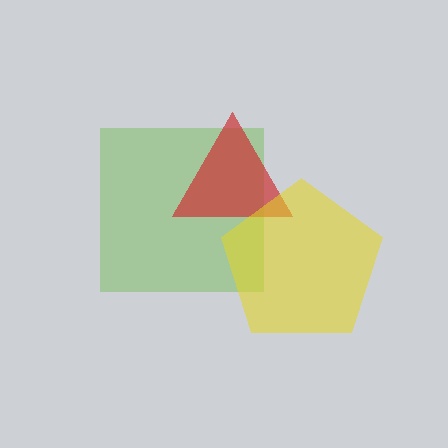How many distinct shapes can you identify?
There are 3 distinct shapes: a lime square, a red triangle, a yellow pentagon.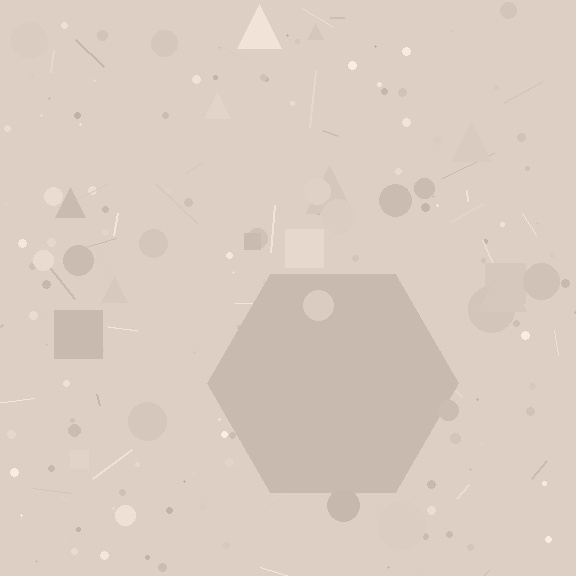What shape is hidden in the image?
A hexagon is hidden in the image.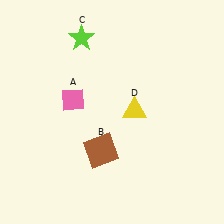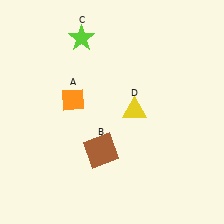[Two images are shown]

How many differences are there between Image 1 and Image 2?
There is 1 difference between the two images.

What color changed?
The diamond (A) changed from pink in Image 1 to orange in Image 2.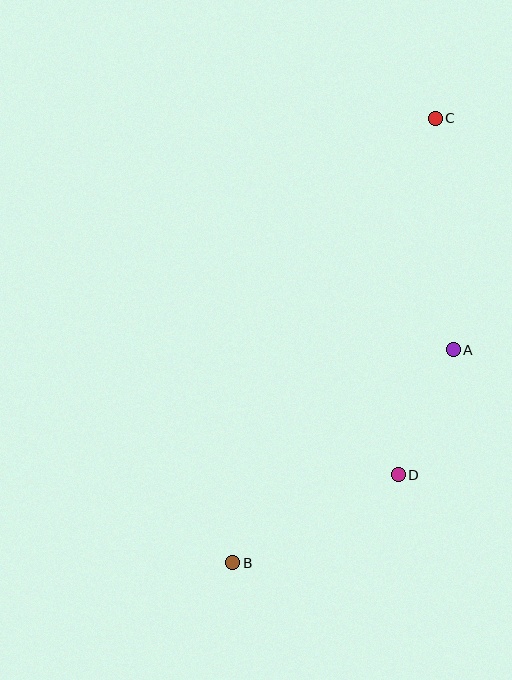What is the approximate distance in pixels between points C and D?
The distance between C and D is approximately 358 pixels.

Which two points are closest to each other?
Points A and D are closest to each other.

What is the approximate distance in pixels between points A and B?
The distance between A and B is approximately 306 pixels.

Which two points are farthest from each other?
Points B and C are farthest from each other.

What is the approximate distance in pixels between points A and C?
The distance between A and C is approximately 232 pixels.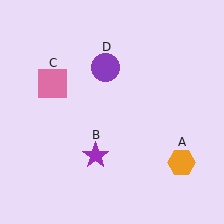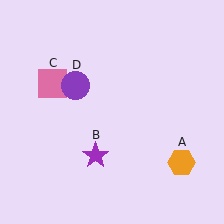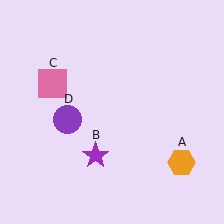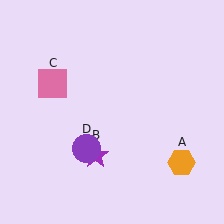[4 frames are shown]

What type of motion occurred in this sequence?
The purple circle (object D) rotated counterclockwise around the center of the scene.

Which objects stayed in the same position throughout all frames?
Orange hexagon (object A) and purple star (object B) and pink square (object C) remained stationary.